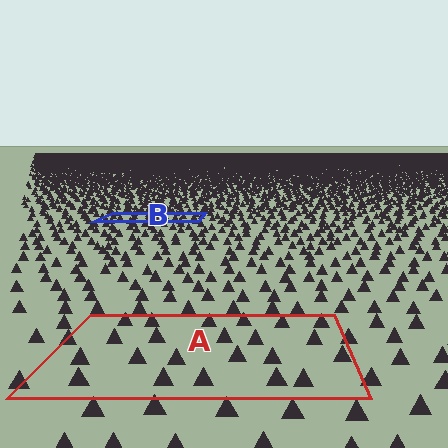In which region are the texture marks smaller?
The texture marks are smaller in region B, because it is farther away.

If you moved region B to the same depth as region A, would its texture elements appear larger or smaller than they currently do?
They would appear larger. At a closer depth, the same texture elements are projected at a bigger on-screen size.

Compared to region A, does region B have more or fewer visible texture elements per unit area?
Region B has more texture elements per unit area — they are packed more densely because it is farther away.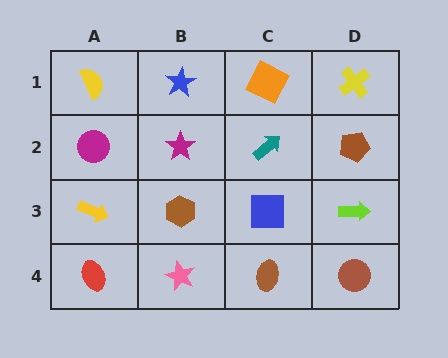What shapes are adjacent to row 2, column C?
An orange square (row 1, column C), a blue square (row 3, column C), a magenta star (row 2, column B), a brown pentagon (row 2, column D).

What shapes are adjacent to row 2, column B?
A blue star (row 1, column B), a brown hexagon (row 3, column B), a magenta circle (row 2, column A), a teal arrow (row 2, column C).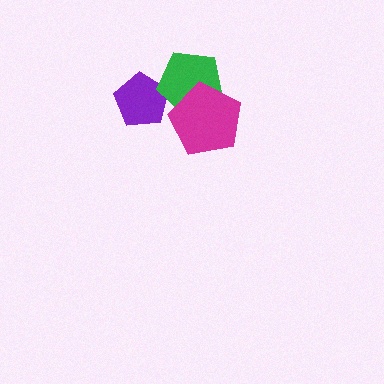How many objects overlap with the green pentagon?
2 objects overlap with the green pentagon.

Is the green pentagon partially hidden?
Yes, it is partially covered by another shape.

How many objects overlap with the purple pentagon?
1 object overlaps with the purple pentagon.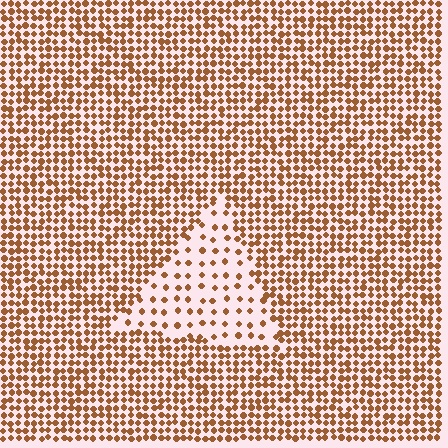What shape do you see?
I see a triangle.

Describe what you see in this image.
The image contains small brown elements arranged at two different densities. A triangle-shaped region is visible where the elements are less densely packed than the surrounding area.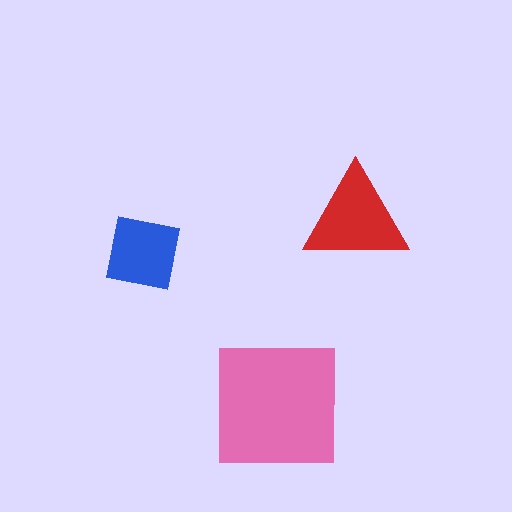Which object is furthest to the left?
The blue square is leftmost.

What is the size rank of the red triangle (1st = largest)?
2nd.